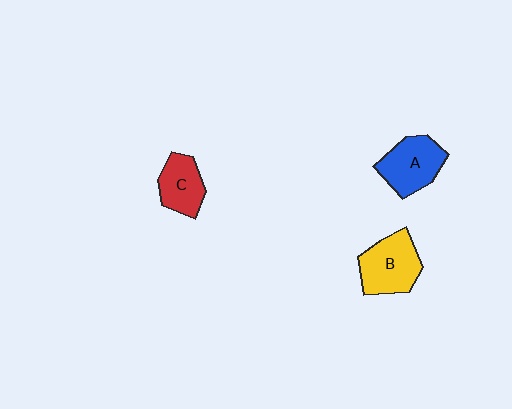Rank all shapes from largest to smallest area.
From largest to smallest: B (yellow), A (blue), C (red).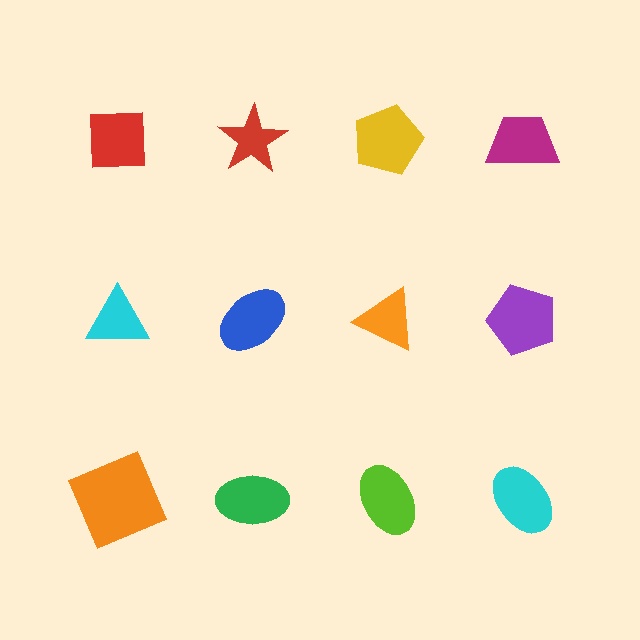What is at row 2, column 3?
An orange triangle.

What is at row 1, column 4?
A magenta trapezoid.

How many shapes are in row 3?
4 shapes.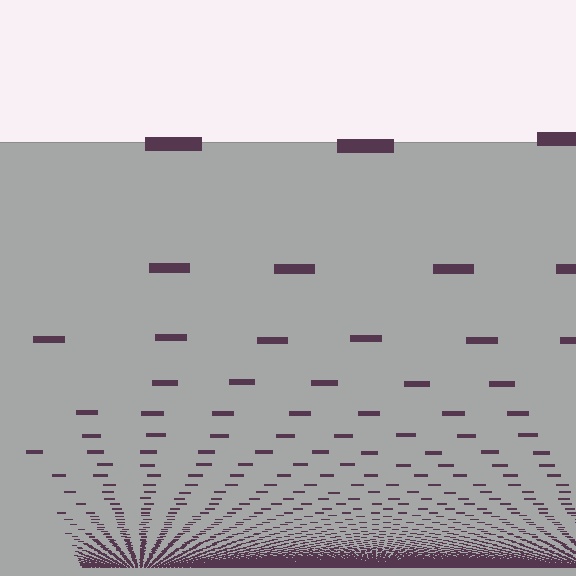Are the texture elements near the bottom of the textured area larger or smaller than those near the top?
Smaller. The gradient is inverted — elements near the bottom are smaller and denser.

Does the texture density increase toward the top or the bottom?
Density increases toward the bottom.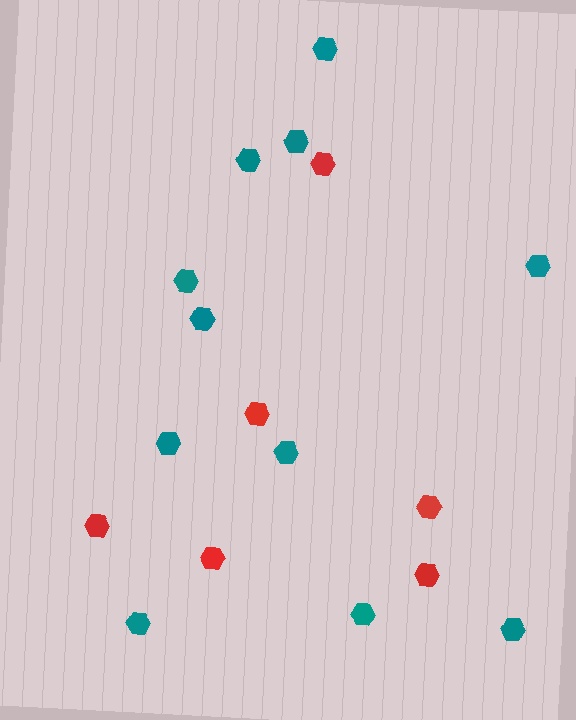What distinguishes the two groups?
There are 2 groups: one group of red hexagons (6) and one group of teal hexagons (11).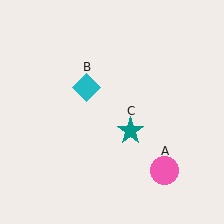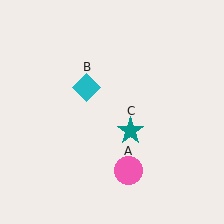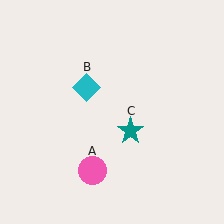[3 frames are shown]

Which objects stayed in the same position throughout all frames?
Cyan diamond (object B) and teal star (object C) remained stationary.